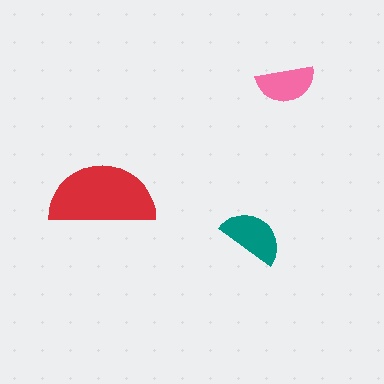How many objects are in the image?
There are 3 objects in the image.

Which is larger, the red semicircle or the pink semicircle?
The red one.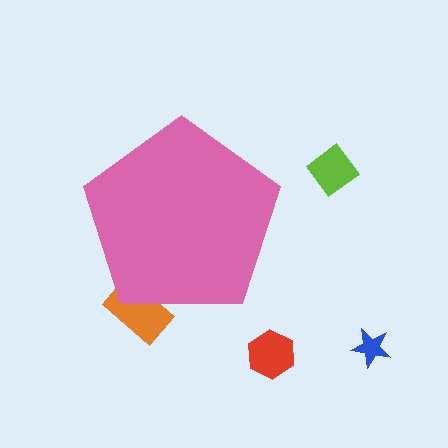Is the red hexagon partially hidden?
No, the red hexagon is fully visible.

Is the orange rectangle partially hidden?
Yes, the orange rectangle is partially hidden behind the pink pentagon.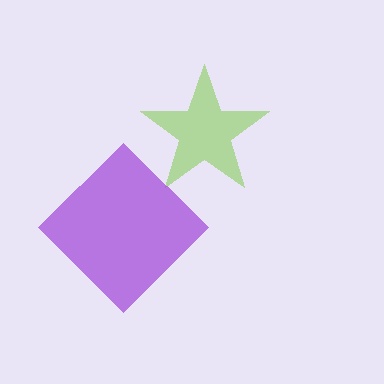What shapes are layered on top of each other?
The layered shapes are: a lime star, a purple diamond.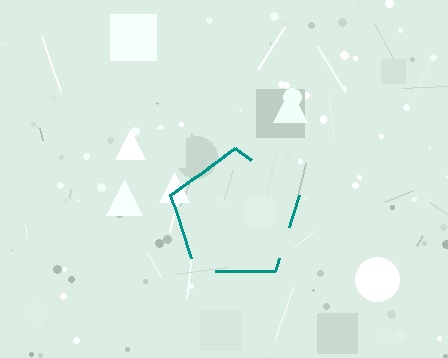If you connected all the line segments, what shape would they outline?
They would outline a pentagon.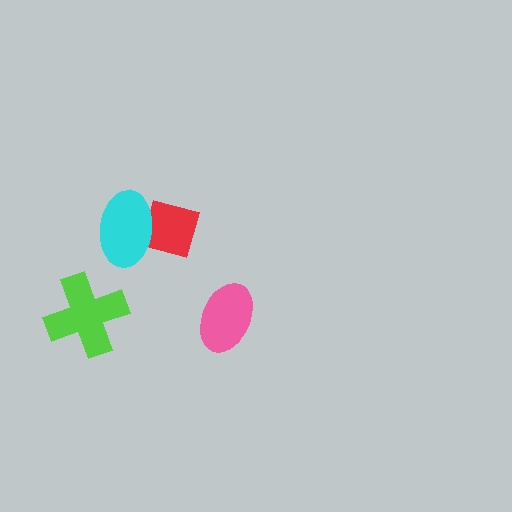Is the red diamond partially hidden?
Yes, it is partially covered by another shape.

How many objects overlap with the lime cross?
0 objects overlap with the lime cross.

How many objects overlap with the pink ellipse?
0 objects overlap with the pink ellipse.